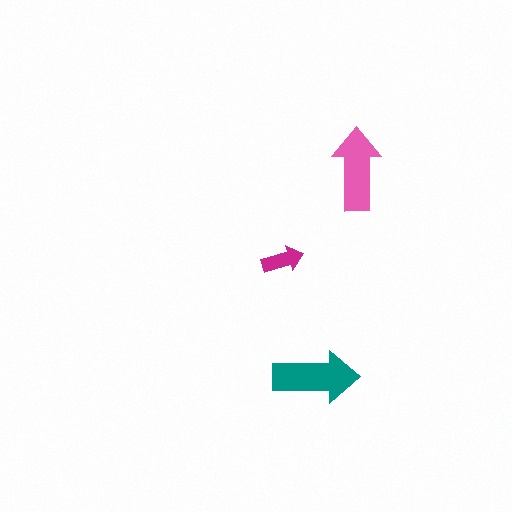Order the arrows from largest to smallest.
the teal one, the pink one, the magenta one.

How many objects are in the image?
There are 3 objects in the image.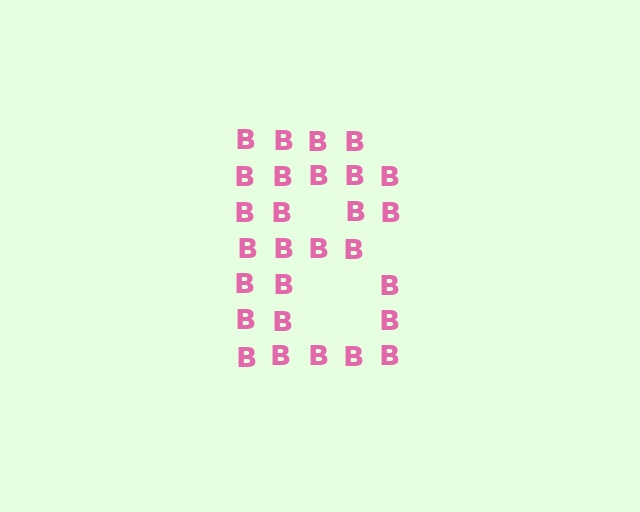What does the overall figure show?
The overall figure shows the letter B.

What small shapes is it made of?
It is made of small letter B's.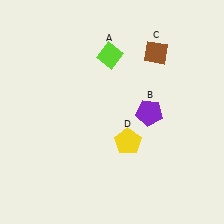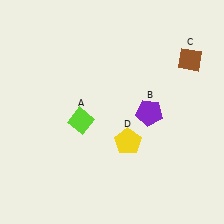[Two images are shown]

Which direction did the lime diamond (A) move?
The lime diamond (A) moved down.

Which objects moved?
The objects that moved are: the lime diamond (A), the brown diamond (C).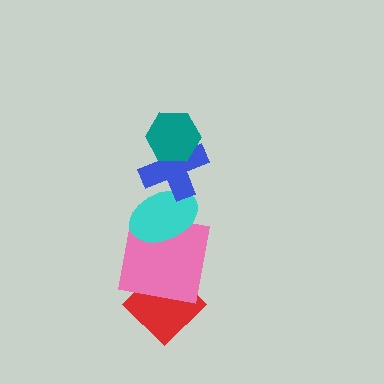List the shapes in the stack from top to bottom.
From top to bottom: the teal hexagon, the blue cross, the cyan ellipse, the pink square, the red diamond.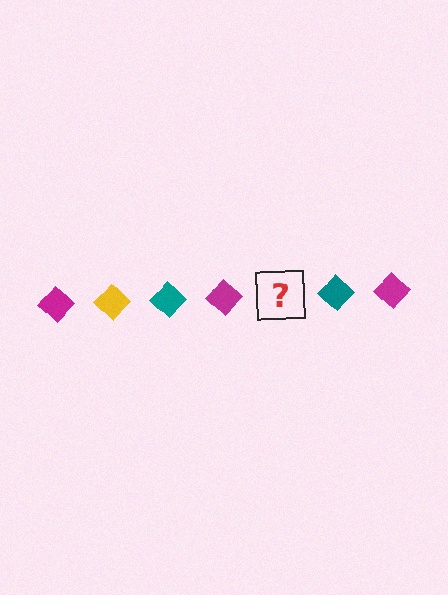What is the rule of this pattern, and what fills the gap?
The rule is that the pattern cycles through magenta, yellow, teal diamonds. The gap should be filled with a yellow diamond.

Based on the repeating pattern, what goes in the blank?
The blank should be a yellow diamond.